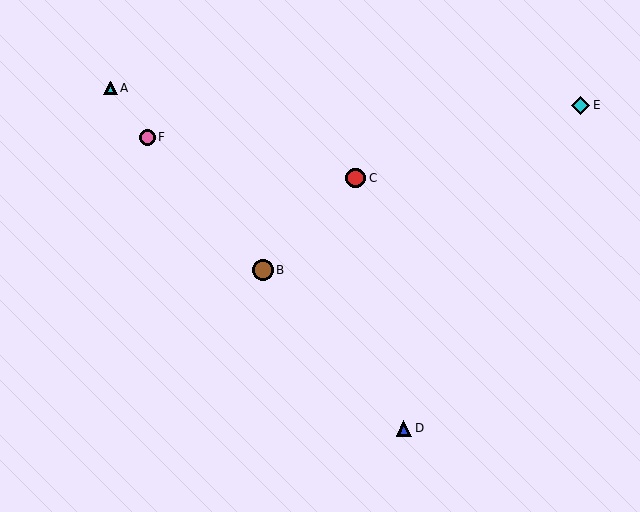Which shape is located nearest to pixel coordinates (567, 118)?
The cyan diamond (labeled E) at (581, 105) is nearest to that location.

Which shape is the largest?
The brown circle (labeled B) is the largest.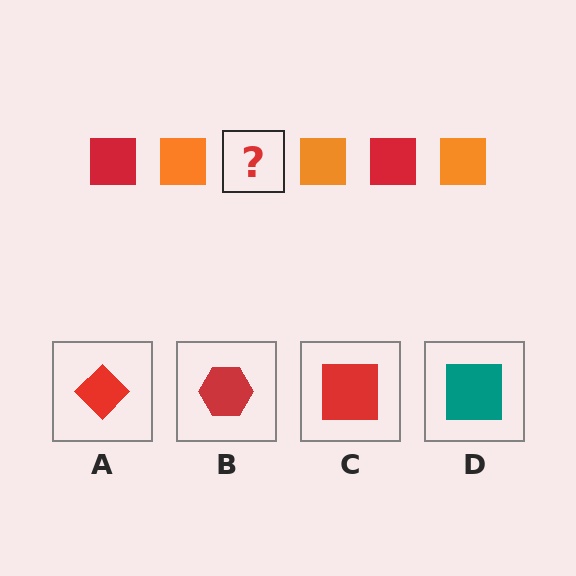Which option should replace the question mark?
Option C.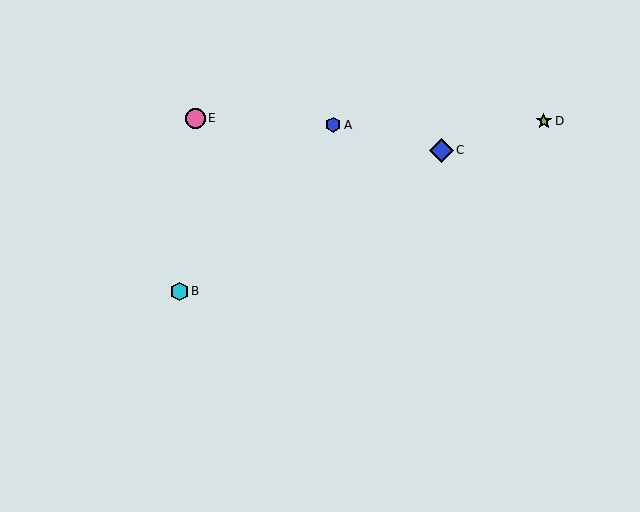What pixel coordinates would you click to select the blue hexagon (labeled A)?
Click at (333, 125) to select the blue hexagon A.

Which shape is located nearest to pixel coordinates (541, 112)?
The lime star (labeled D) at (544, 121) is nearest to that location.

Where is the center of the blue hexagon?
The center of the blue hexagon is at (333, 125).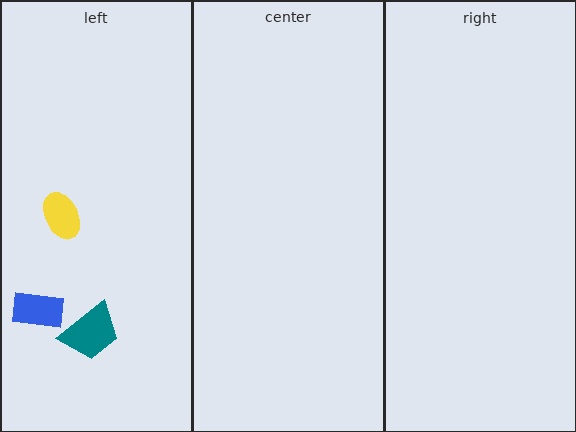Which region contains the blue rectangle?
The left region.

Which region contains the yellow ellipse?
The left region.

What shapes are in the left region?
The yellow ellipse, the teal trapezoid, the blue rectangle.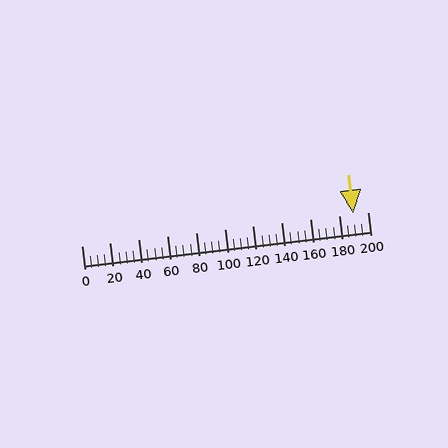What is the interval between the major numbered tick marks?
The major tick marks are spaced 20 units apart.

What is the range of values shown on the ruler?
The ruler shows values from 0 to 200.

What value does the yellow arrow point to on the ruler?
The yellow arrow points to approximately 190.